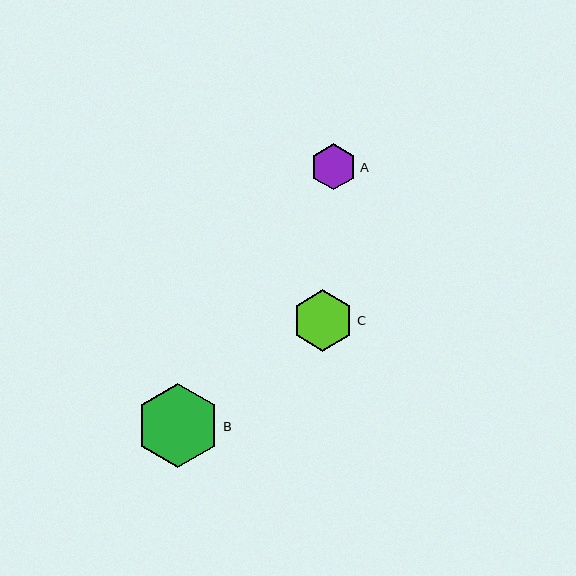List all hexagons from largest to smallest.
From largest to smallest: B, C, A.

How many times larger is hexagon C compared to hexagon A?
Hexagon C is approximately 1.3 times the size of hexagon A.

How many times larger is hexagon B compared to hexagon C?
Hexagon B is approximately 1.4 times the size of hexagon C.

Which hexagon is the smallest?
Hexagon A is the smallest with a size of approximately 46 pixels.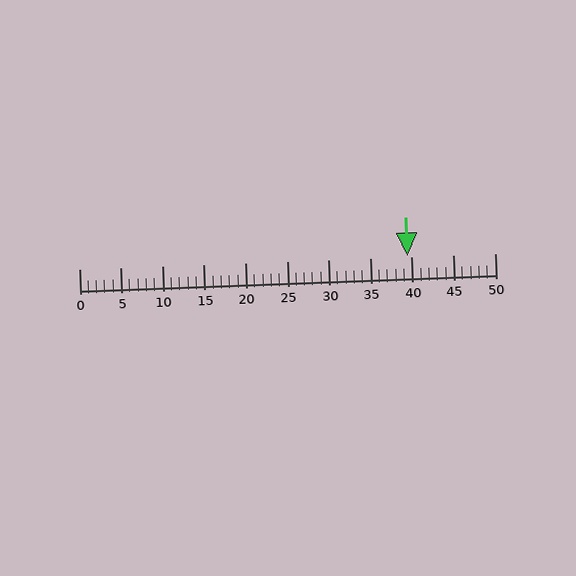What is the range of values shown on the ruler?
The ruler shows values from 0 to 50.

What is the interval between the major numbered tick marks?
The major tick marks are spaced 5 units apart.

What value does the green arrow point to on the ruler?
The green arrow points to approximately 40.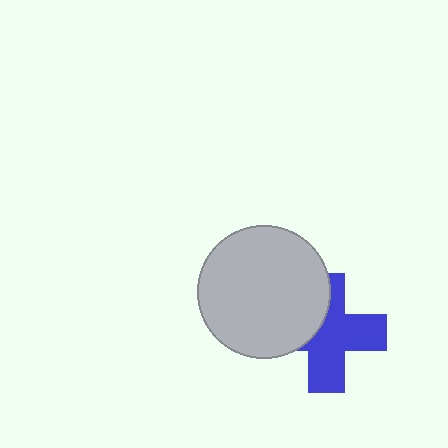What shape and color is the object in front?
The object in front is a light gray circle.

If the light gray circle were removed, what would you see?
You would see the complete blue cross.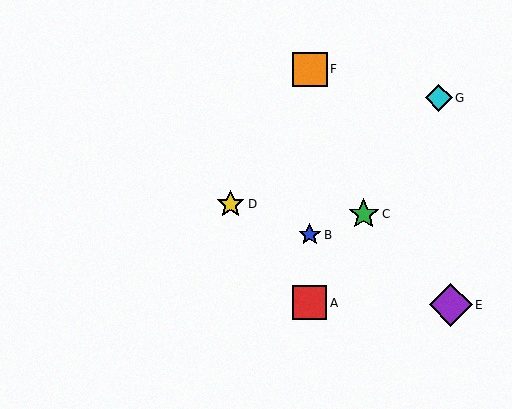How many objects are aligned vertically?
3 objects (A, B, F) are aligned vertically.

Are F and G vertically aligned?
No, F is at x≈310 and G is at x≈439.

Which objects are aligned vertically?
Objects A, B, F are aligned vertically.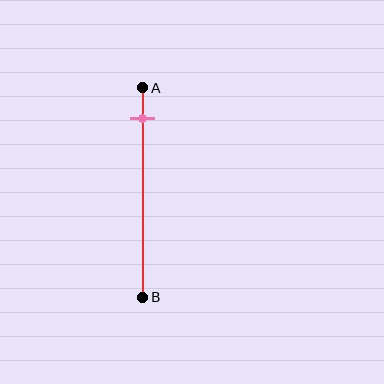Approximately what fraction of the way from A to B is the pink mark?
The pink mark is approximately 15% of the way from A to B.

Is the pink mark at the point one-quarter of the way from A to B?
No, the mark is at about 15% from A, not at the 25% one-quarter point.